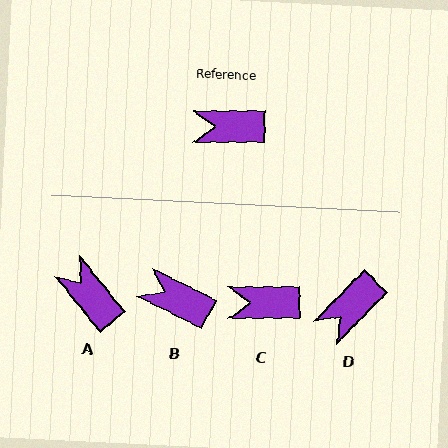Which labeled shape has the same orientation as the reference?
C.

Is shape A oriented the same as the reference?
No, it is off by about 51 degrees.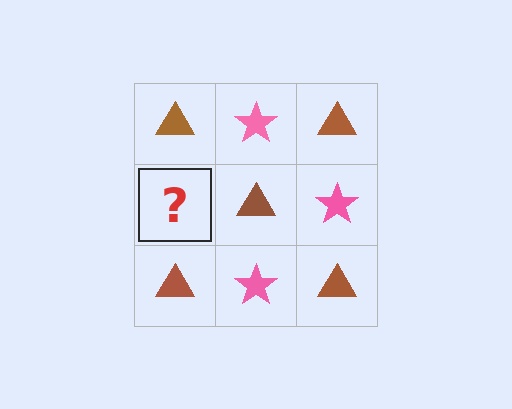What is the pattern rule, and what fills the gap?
The rule is that it alternates brown triangle and pink star in a checkerboard pattern. The gap should be filled with a pink star.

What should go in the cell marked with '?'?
The missing cell should contain a pink star.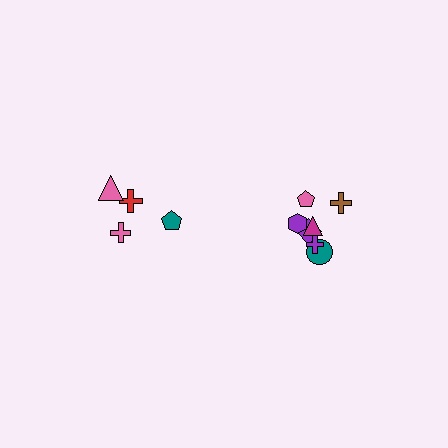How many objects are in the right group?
There are 7 objects.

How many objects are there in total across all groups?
There are 11 objects.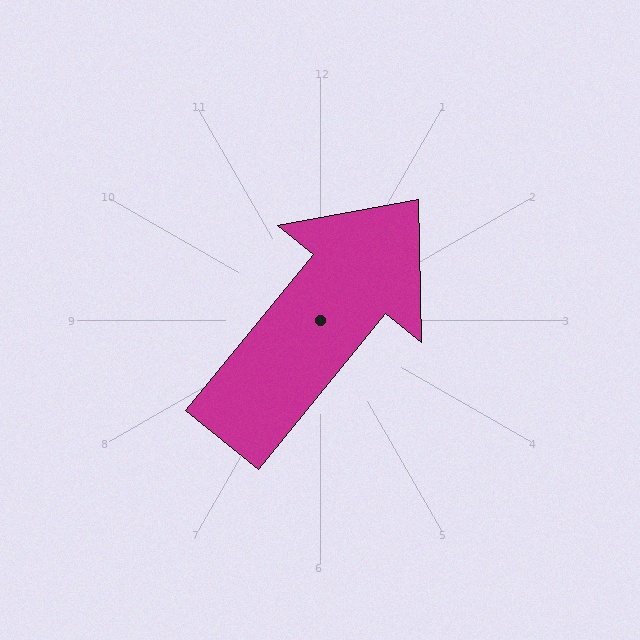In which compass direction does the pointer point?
Northeast.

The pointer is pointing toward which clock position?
Roughly 1 o'clock.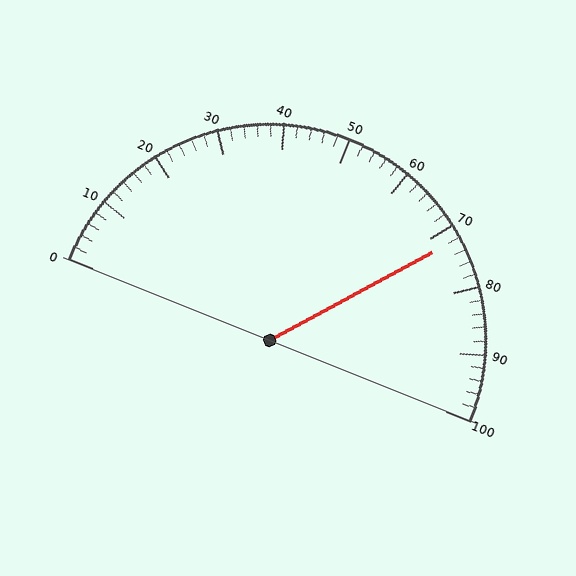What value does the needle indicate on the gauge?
The needle indicates approximately 72.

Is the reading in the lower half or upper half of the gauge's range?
The reading is in the upper half of the range (0 to 100).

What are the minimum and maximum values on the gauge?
The gauge ranges from 0 to 100.